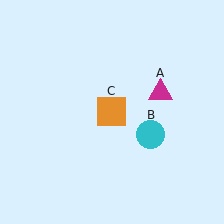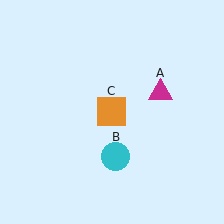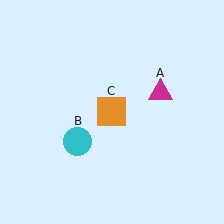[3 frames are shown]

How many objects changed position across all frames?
1 object changed position: cyan circle (object B).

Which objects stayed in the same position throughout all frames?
Magenta triangle (object A) and orange square (object C) remained stationary.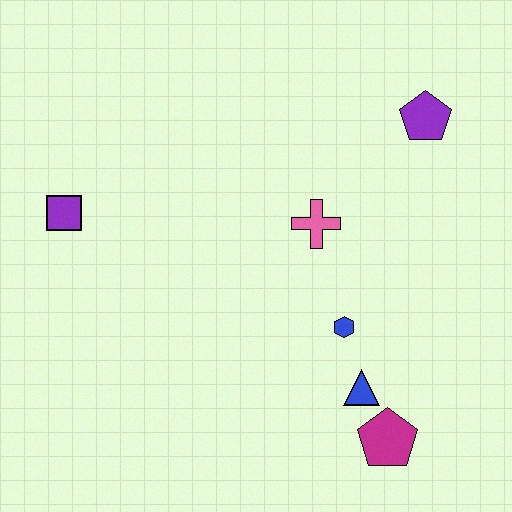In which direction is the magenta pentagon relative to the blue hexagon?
The magenta pentagon is below the blue hexagon.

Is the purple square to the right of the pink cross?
No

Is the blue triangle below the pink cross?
Yes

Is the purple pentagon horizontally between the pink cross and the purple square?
No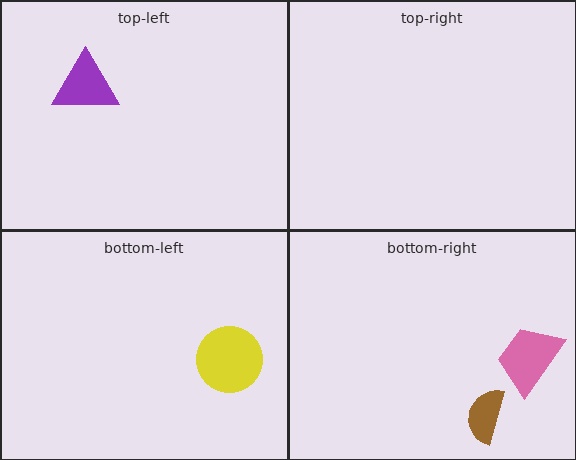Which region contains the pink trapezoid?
The bottom-right region.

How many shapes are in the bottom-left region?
1.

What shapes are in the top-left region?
The purple triangle.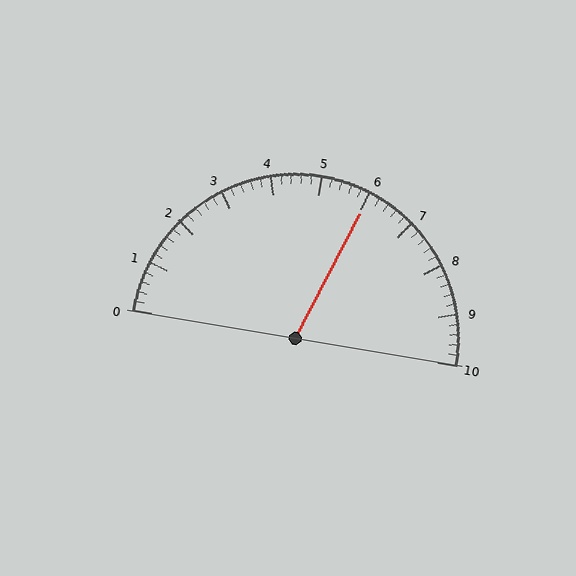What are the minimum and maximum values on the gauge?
The gauge ranges from 0 to 10.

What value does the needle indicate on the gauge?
The needle indicates approximately 6.0.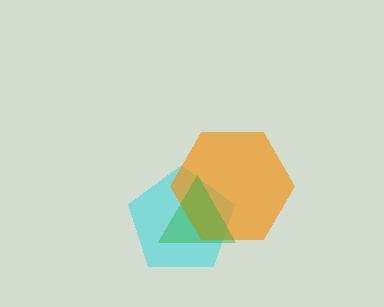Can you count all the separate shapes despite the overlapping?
Yes, there are 3 separate shapes.